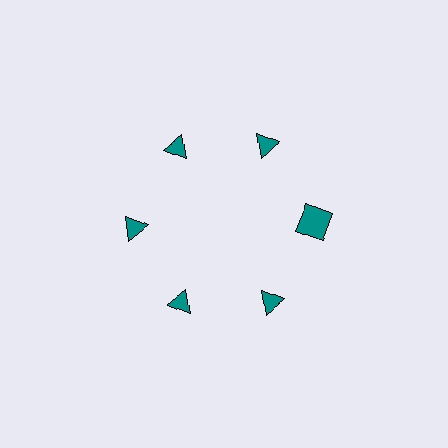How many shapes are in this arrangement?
There are 6 shapes arranged in a ring pattern.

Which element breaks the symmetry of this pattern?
The teal square at roughly the 3 o'clock position breaks the symmetry. All other shapes are teal triangles.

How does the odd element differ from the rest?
It has a different shape: square instead of triangle.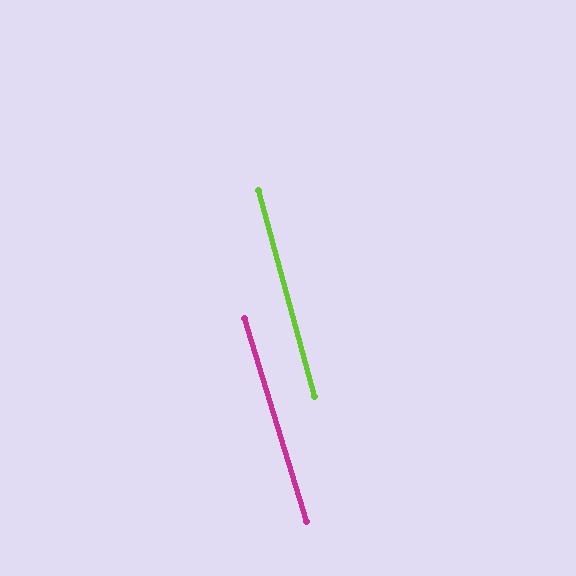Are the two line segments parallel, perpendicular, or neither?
Parallel — their directions differ by only 1.8°.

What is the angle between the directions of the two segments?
Approximately 2 degrees.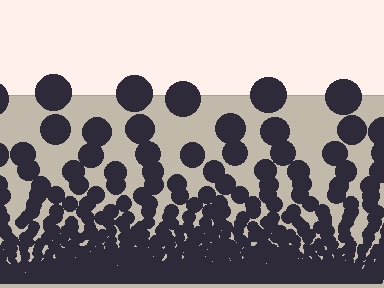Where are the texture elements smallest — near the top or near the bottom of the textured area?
Near the bottom.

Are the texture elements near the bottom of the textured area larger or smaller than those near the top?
Smaller. The gradient is inverted — elements near the bottom are smaller and denser.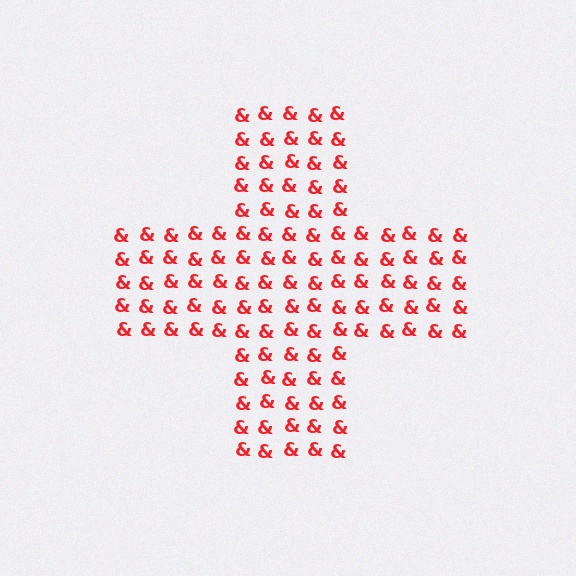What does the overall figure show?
The overall figure shows a cross.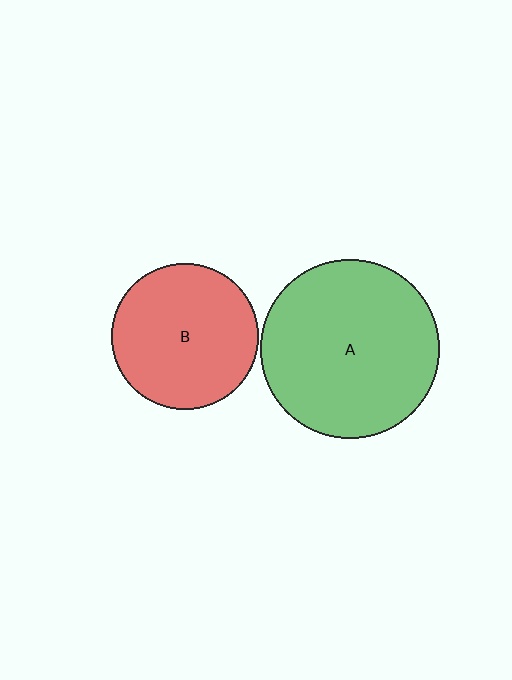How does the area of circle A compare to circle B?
Approximately 1.5 times.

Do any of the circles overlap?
No, none of the circles overlap.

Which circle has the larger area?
Circle A (green).